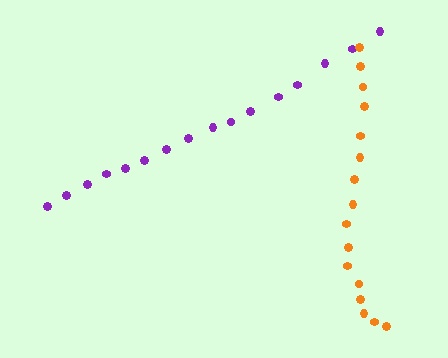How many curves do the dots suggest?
There are 2 distinct paths.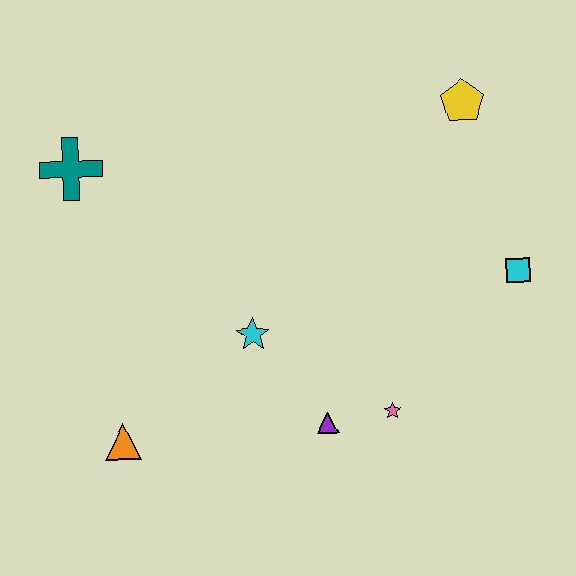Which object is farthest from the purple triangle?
The teal cross is farthest from the purple triangle.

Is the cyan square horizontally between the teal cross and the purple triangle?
No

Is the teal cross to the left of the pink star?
Yes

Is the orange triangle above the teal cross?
No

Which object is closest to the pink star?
The purple triangle is closest to the pink star.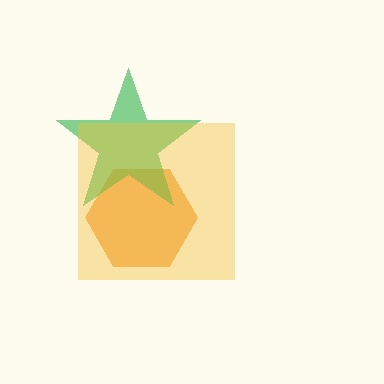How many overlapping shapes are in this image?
There are 3 overlapping shapes in the image.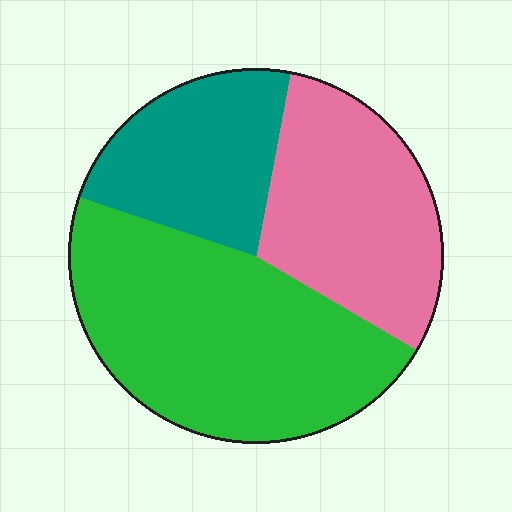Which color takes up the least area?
Teal, at roughly 25%.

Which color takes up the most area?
Green, at roughly 45%.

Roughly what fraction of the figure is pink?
Pink covers about 30% of the figure.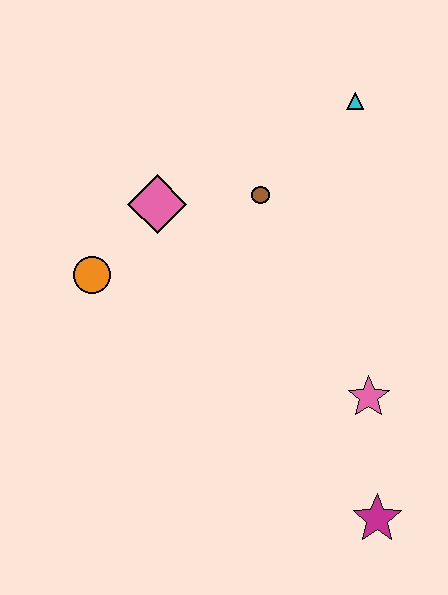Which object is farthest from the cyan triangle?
The magenta star is farthest from the cyan triangle.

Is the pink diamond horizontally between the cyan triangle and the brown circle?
No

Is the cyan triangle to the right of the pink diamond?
Yes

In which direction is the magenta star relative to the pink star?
The magenta star is below the pink star.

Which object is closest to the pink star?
The magenta star is closest to the pink star.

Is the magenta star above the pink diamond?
No